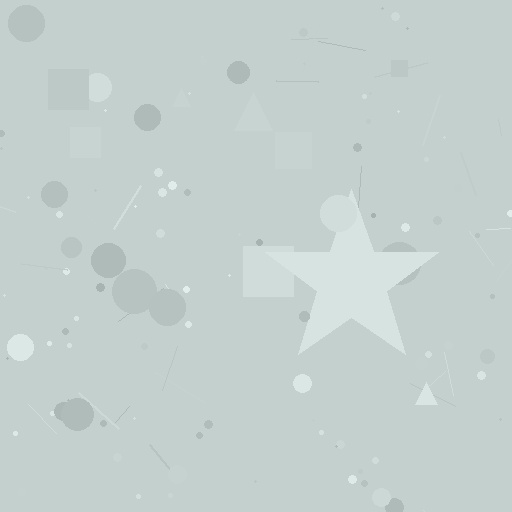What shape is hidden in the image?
A star is hidden in the image.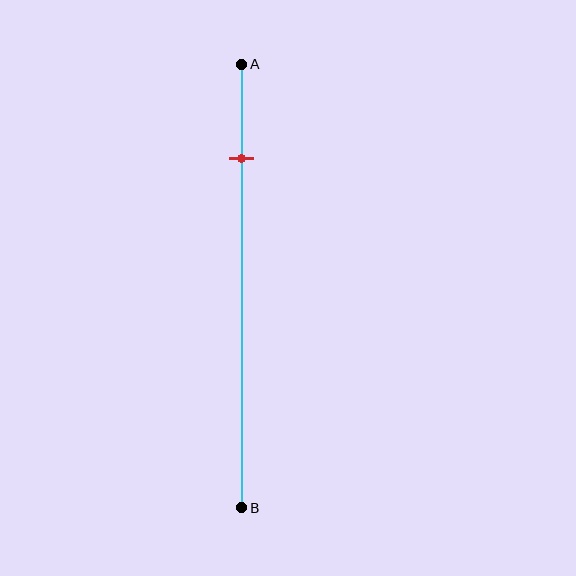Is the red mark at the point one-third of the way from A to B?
No, the mark is at about 20% from A, not at the 33% one-third point.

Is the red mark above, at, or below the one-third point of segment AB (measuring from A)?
The red mark is above the one-third point of segment AB.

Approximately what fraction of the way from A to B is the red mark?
The red mark is approximately 20% of the way from A to B.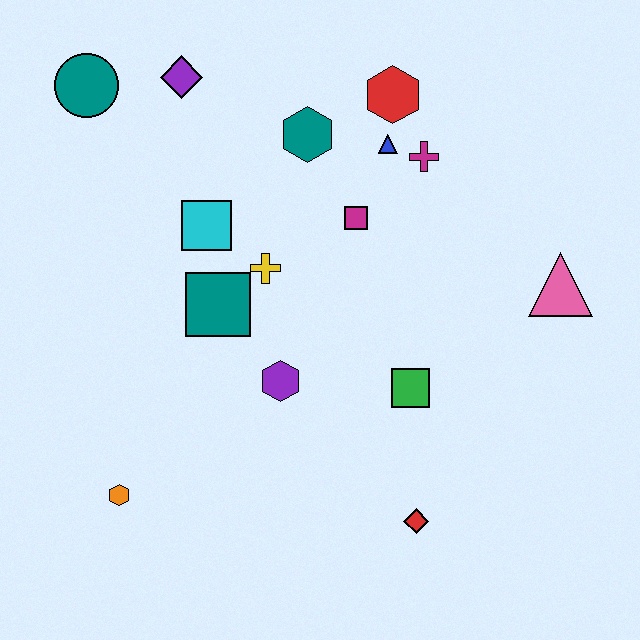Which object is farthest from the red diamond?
The teal circle is farthest from the red diamond.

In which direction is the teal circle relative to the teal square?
The teal circle is above the teal square.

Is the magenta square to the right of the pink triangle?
No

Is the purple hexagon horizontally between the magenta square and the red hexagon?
No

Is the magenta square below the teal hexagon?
Yes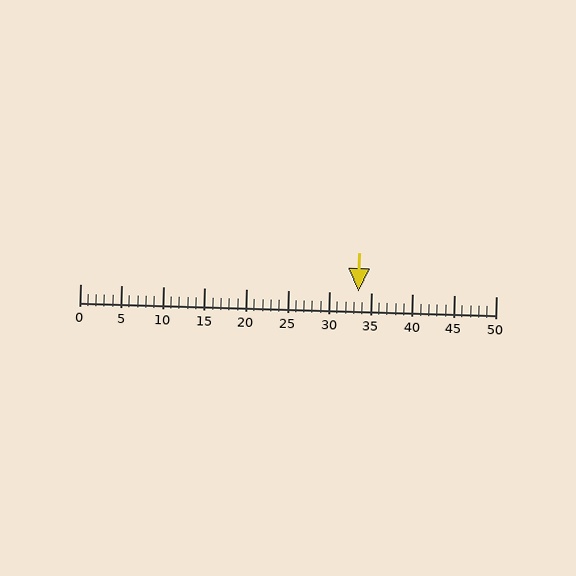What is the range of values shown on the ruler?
The ruler shows values from 0 to 50.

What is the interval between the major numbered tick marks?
The major tick marks are spaced 5 units apart.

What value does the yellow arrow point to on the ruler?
The yellow arrow points to approximately 34.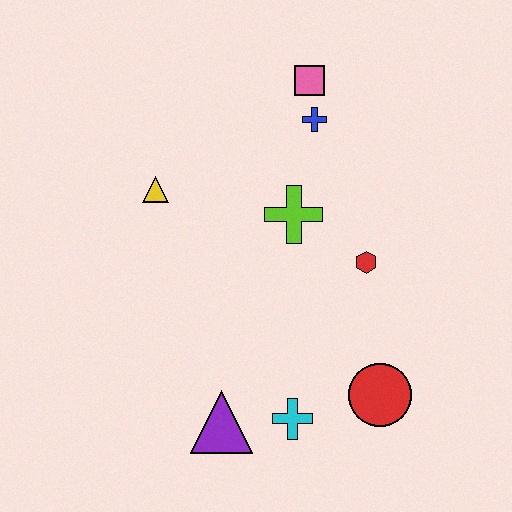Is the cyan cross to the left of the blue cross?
Yes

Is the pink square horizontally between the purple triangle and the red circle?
Yes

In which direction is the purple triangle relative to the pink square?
The purple triangle is below the pink square.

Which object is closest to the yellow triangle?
The lime cross is closest to the yellow triangle.